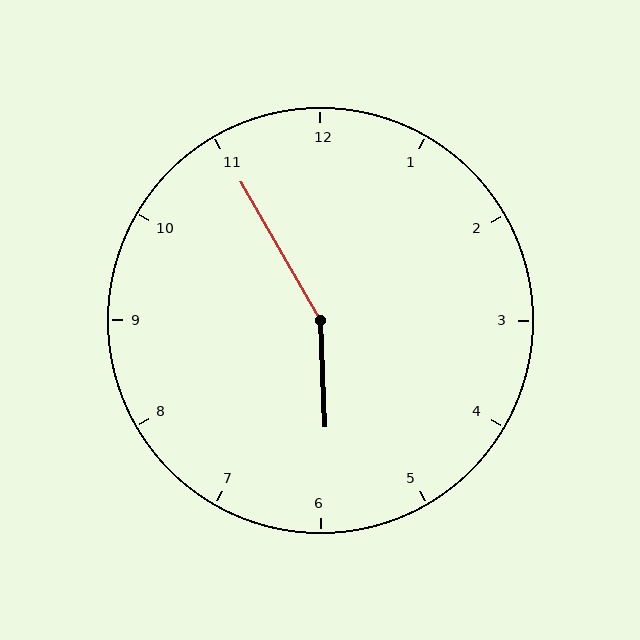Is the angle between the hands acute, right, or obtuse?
It is obtuse.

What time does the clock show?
5:55.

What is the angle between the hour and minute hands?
Approximately 152 degrees.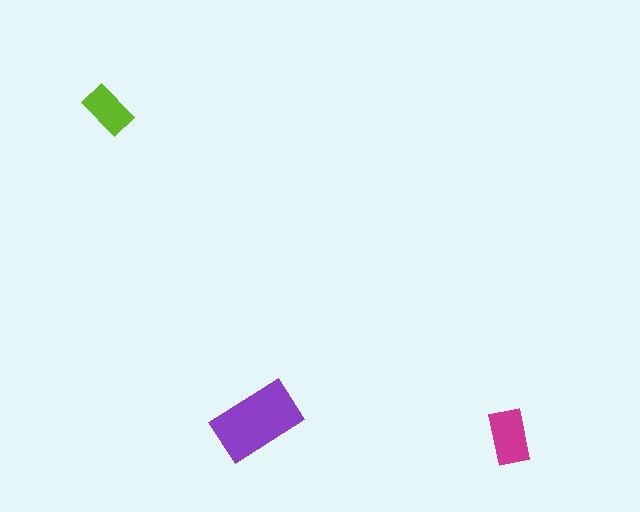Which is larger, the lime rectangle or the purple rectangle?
The purple one.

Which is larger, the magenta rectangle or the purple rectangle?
The purple one.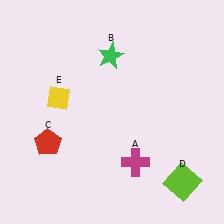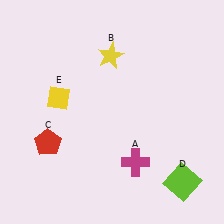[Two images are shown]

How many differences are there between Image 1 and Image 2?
There is 1 difference between the two images.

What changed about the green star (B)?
In Image 1, B is green. In Image 2, it changed to yellow.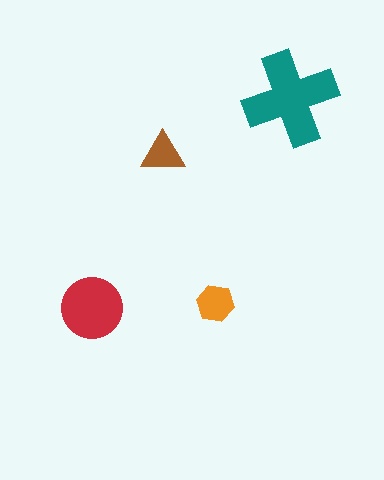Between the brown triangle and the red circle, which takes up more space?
The red circle.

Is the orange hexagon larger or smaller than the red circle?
Smaller.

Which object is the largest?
The teal cross.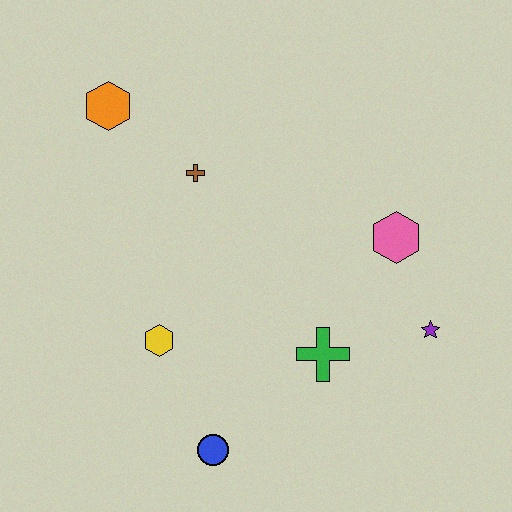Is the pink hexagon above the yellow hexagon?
Yes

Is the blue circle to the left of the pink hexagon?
Yes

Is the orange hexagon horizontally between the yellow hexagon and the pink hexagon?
No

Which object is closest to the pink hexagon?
The purple star is closest to the pink hexagon.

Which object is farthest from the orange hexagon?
The purple star is farthest from the orange hexagon.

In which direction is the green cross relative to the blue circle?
The green cross is to the right of the blue circle.